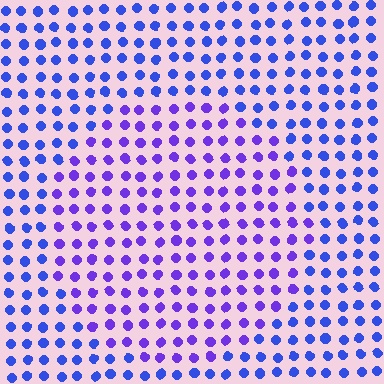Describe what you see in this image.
The image is filled with small blue elements in a uniform arrangement. A circle-shaped region is visible where the elements are tinted to a slightly different hue, forming a subtle color boundary.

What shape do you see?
I see a circle.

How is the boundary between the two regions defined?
The boundary is defined purely by a slight shift in hue (about 31 degrees). Spacing, size, and orientation are identical on both sides.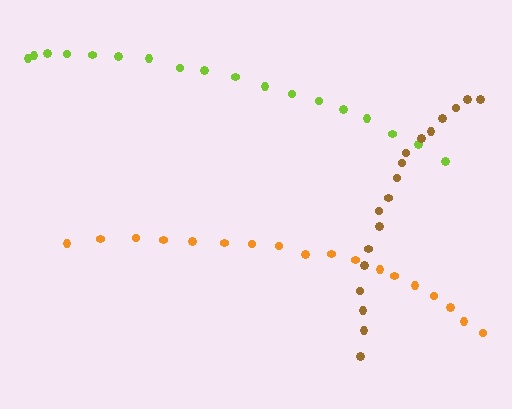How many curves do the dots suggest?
There are 3 distinct paths.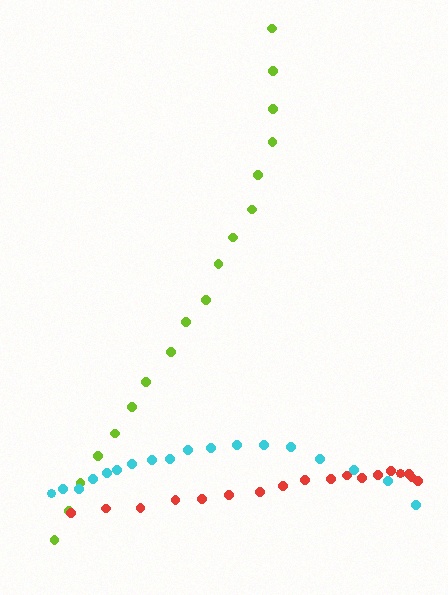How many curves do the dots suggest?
There are 3 distinct paths.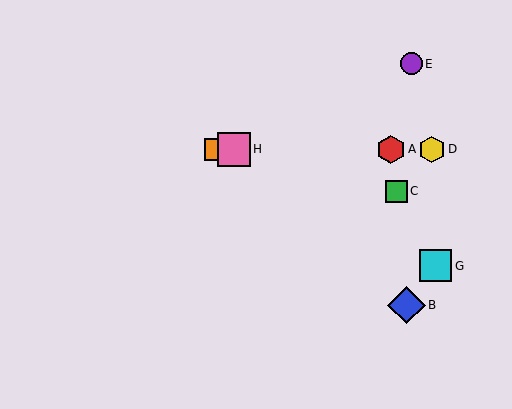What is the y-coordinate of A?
Object A is at y≈149.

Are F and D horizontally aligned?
Yes, both are at y≈149.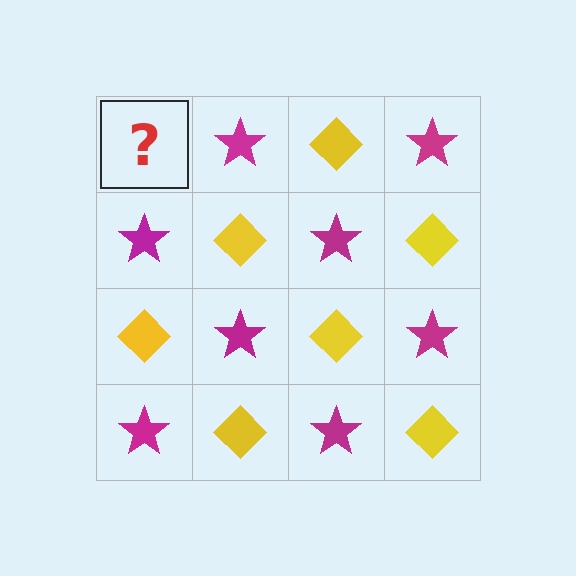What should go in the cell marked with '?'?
The missing cell should contain a yellow diamond.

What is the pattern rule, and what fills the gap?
The rule is that it alternates yellow diamond and magenta star in a checkerboard pattern. The gap should be filled with a yellow diamond.